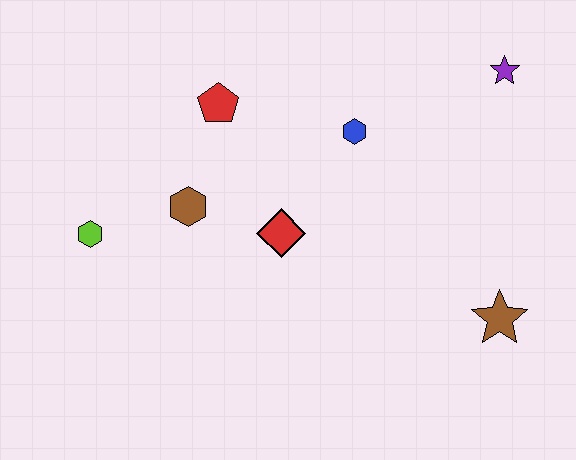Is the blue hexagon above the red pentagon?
No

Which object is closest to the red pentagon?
The brown hexagon is closest to the red pentagon.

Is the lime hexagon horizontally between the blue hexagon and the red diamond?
No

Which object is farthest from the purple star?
The lime hexagon is farthest from the purple star.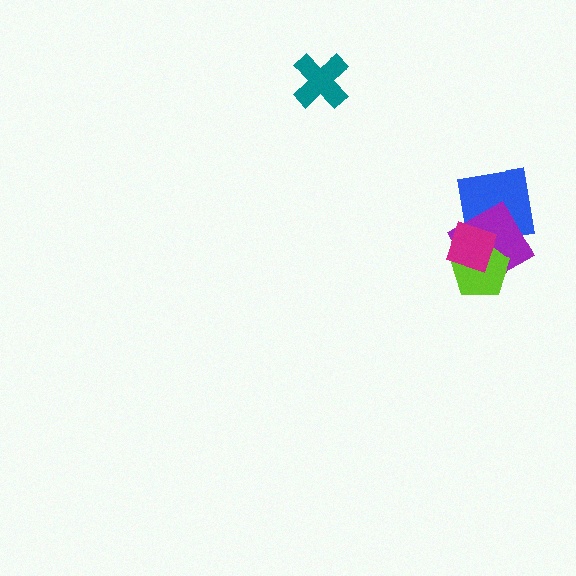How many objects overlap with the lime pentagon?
2 objects overlap with the lime pentagon.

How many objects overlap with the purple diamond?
3 objects overlap with the purple diamond.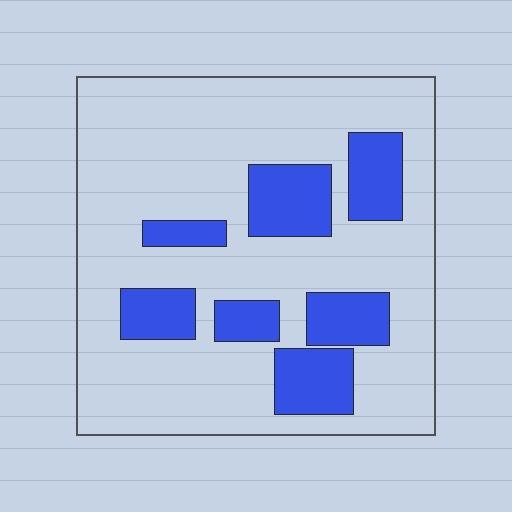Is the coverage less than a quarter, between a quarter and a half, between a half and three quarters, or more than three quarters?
Less than a quarter.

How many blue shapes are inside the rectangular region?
7.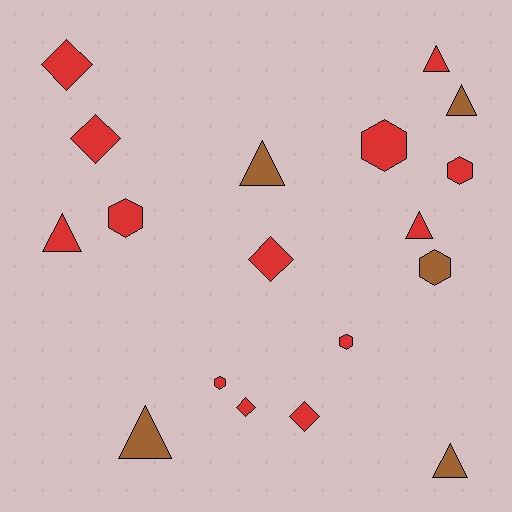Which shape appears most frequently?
Triangle, with 7 objects.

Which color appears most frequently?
Red, with 13 objects.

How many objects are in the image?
There are 18 objects.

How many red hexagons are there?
There are 5 red hexagons.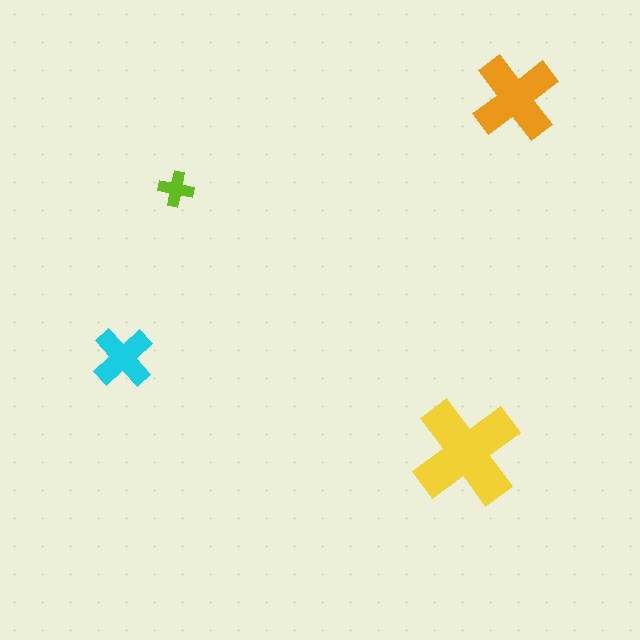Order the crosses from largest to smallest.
the yellow one, the orange one, the cyan one, the lime one.